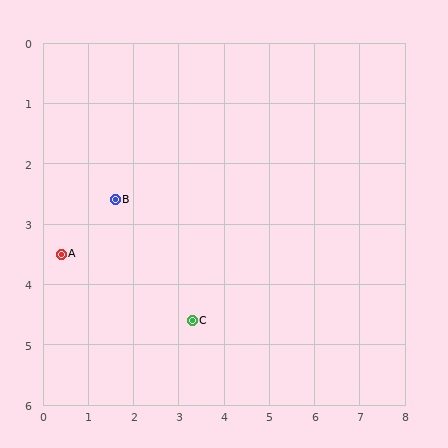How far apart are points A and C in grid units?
Points A and C are about 3.1 grid units apart.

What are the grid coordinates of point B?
Point B is at approximately (1.6, 2.6).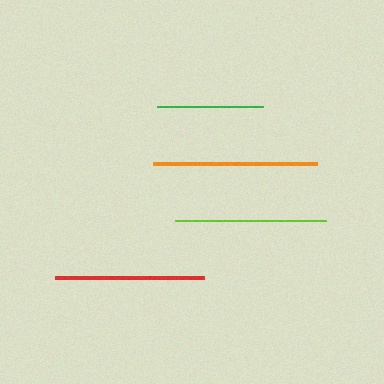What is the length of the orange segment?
The orange segment is approximately 164 pixels long.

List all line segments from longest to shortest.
From longest to shortest: orange, lime, red, green.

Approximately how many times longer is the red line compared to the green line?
The red line is approximately 1.4 times the length of the green line.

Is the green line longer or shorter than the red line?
The red line is longer than the green line.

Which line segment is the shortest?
The green line is the shortest at approximately 106 pixels.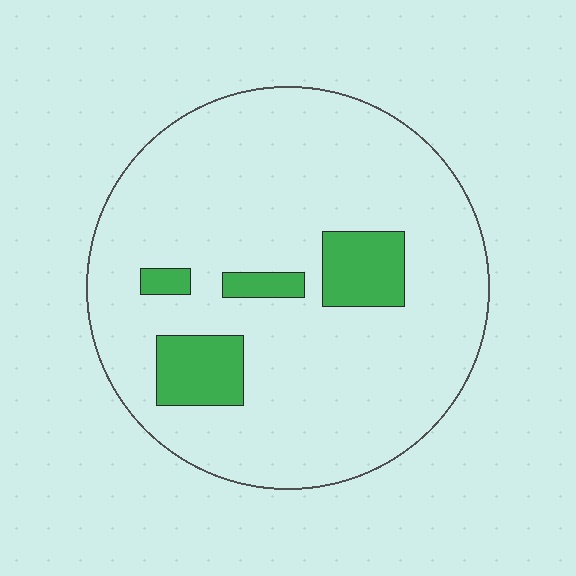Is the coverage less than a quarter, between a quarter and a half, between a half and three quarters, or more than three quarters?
Less than a quarter.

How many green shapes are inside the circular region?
4.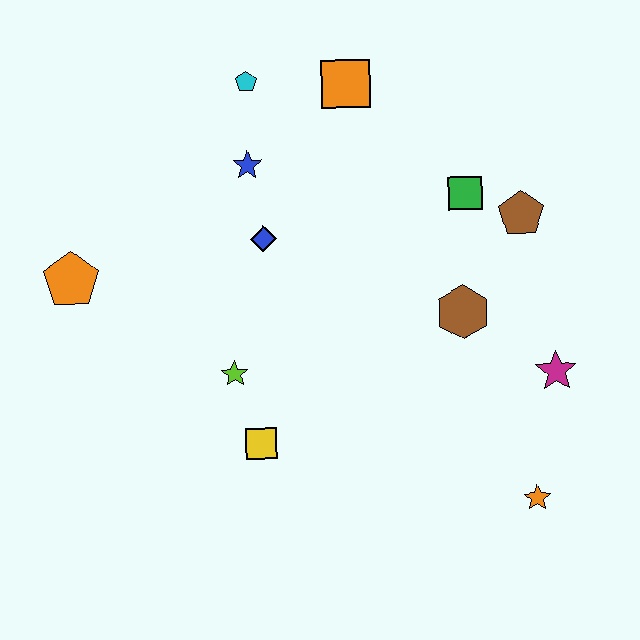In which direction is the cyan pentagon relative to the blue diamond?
The cyan pentagon is above the blue diamond.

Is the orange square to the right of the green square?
No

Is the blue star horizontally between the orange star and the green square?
No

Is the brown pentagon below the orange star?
No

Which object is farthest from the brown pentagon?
The orange pentagon is farthest from the brown pentagon.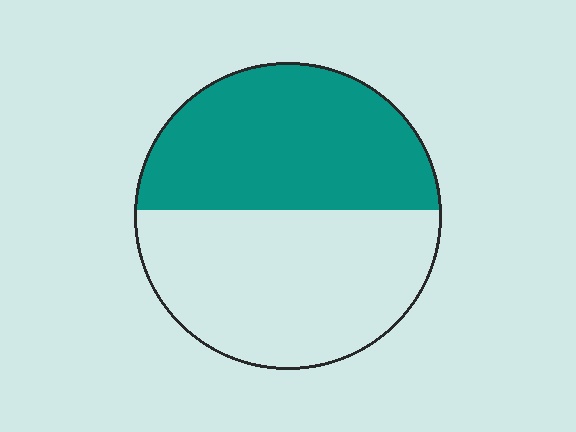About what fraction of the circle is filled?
About one half (1/2).